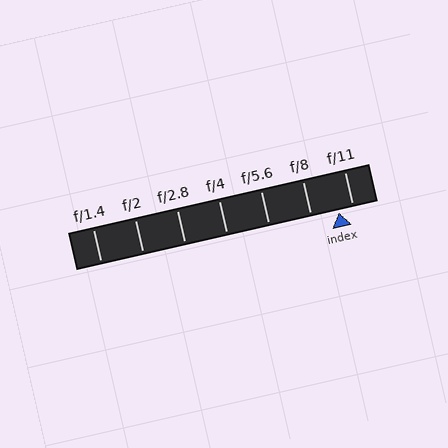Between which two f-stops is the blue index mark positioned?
The index mark is between f/8 and f/11.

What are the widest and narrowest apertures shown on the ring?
The widest aperture shown is f/1.4 and the narrowest is f/11.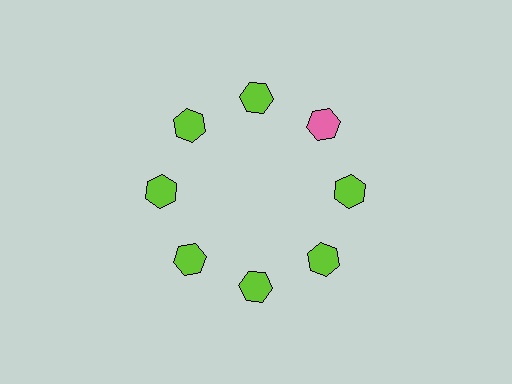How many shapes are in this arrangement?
There are 8 shapes arranged in a ring pattern.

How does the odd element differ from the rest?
It has a different color: pink instead of lime.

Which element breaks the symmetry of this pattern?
The pink hexagon at roughly the 2 o'clock position breaks the symmetry. All other shapes are lime hexagons.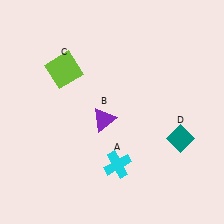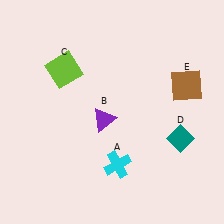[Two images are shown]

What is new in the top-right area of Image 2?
A brown square (E) was added in the top-right area of Image 2.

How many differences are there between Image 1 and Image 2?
There is 1 difference between the two images.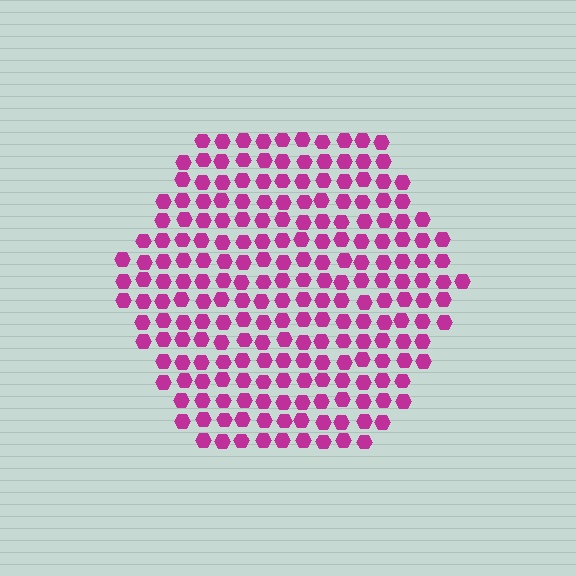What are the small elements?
The small elements are hexagons.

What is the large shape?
The large shape is a hexagon.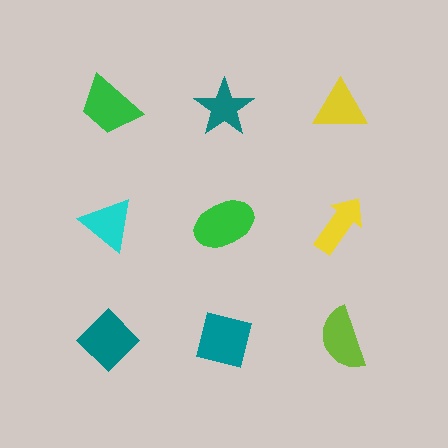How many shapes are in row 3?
3 shapes.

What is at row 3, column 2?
A teal square.